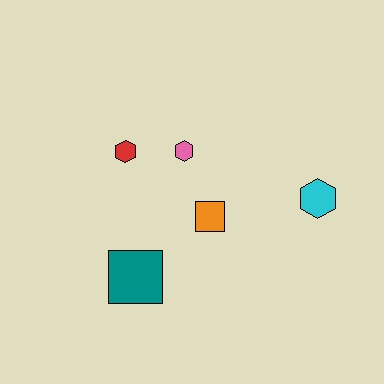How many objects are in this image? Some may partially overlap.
There are 5 objects.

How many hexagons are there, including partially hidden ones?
There are 3 hexagons.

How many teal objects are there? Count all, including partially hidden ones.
There is 1 teal object.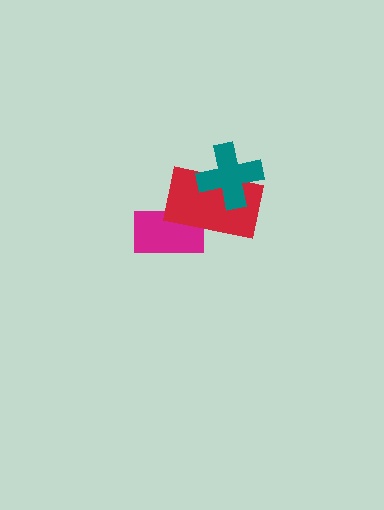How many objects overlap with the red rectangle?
2 objects overlap with the red rectangle.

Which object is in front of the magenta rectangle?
The red rectangle is in front of the magenta rectangle.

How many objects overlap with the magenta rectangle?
1 object overlaps with the magenta rectangle.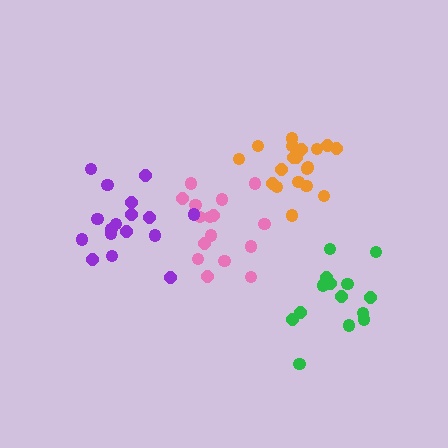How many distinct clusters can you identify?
There are 4 distinct clusters.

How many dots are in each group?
Group 1: 16 dots, Group 2: 19 dots, Group 3: 14 dots, Group 4: 17 dots (66 total).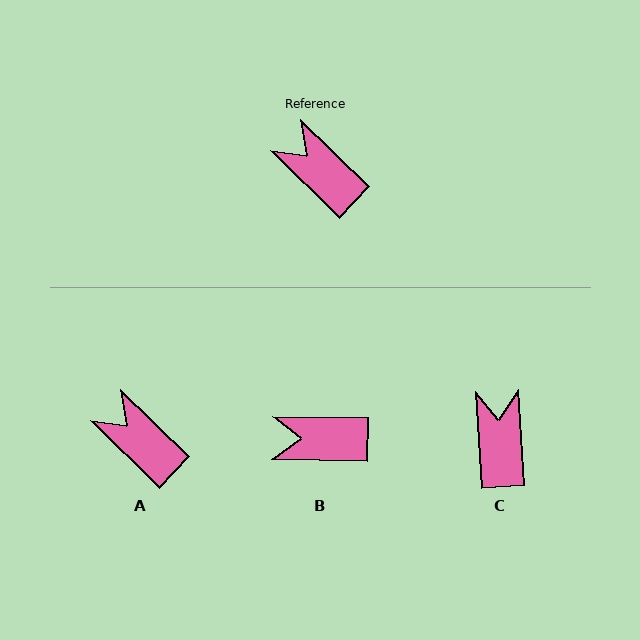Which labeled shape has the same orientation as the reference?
A.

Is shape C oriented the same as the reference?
No, it is off by about 42 degrees.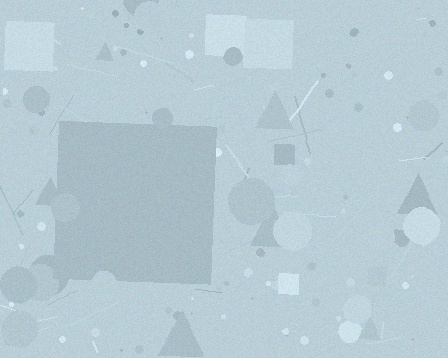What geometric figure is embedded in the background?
A square is embedded in the background.